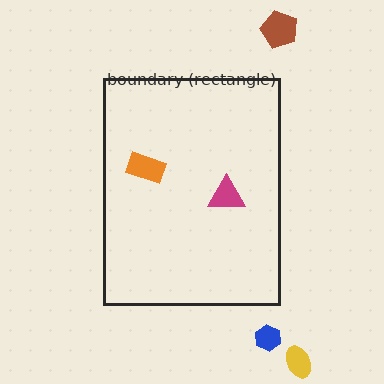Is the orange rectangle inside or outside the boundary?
Inside.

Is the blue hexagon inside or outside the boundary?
Outside.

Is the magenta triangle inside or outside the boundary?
Inside.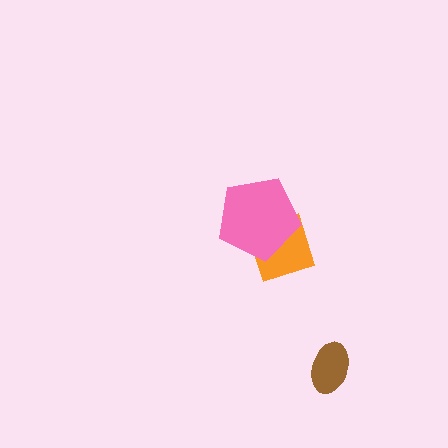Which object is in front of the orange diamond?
The pink pentagon is in front of the orange diamond.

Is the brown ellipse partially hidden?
No, no other shape covers it.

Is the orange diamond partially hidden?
Yes, it is partially covered by another shape.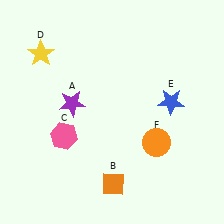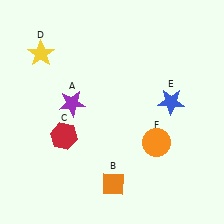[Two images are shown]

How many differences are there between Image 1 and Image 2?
There is 1 difference between the two images.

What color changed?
The hexagon (C) changed from pink in Image 1 to red in Image 2.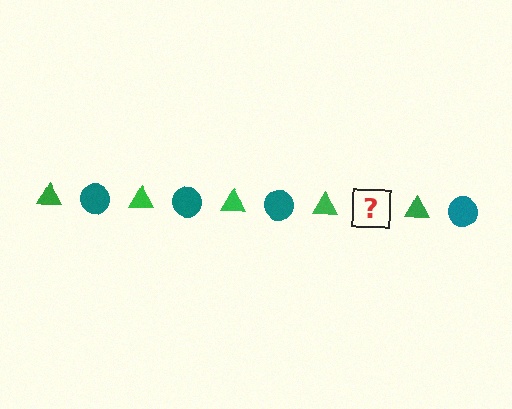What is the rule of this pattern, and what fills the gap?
The rule is that the pattern alternates between green triangle and teal circle. The gap should be filled with a teal circle.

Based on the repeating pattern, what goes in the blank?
The blank should be a teal circle.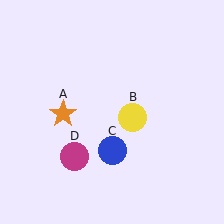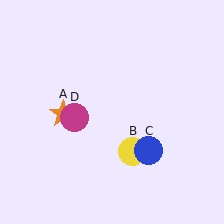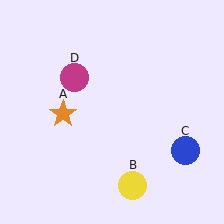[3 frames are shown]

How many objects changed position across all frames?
3 objects changed position: yellow circle (object B), blue circle (object C), magenta circle (object D).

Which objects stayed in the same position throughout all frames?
Orange star (object A) remained stationary.